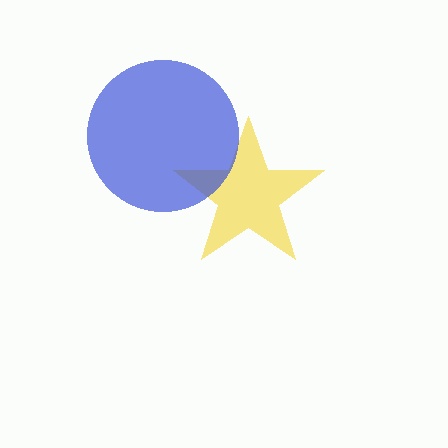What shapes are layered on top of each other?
The layered shapes are: a yellow star, a blue circle.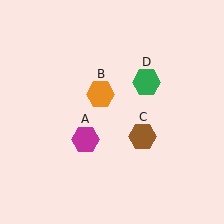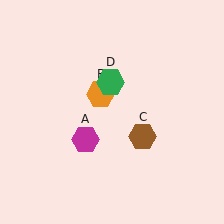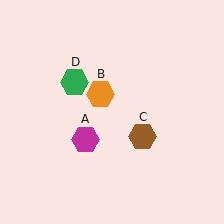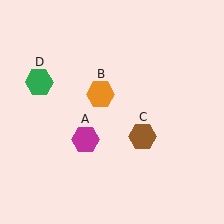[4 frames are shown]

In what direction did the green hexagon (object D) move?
The green hexagon (object D) moved left.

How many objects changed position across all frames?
1 object changed position: green hexagon (object D).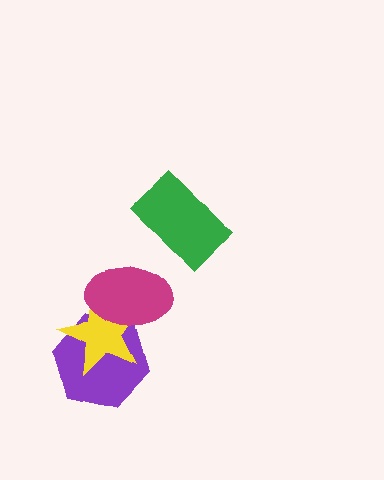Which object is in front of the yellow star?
The magenta ellipse is in front of the yellow star.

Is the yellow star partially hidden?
Yes, it is partially covered by another shape.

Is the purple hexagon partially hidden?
Yes, it is partially covered by another shape.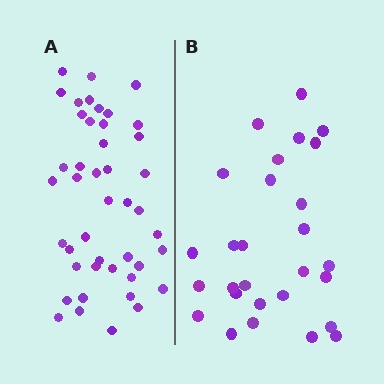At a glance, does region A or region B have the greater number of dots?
Region A (the left region) has more dots.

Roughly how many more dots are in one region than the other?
Region A has approximately 15 more dots than region B.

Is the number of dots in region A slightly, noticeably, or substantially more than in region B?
Region A has substantially more. The ratio is roughly 1.6 to 1.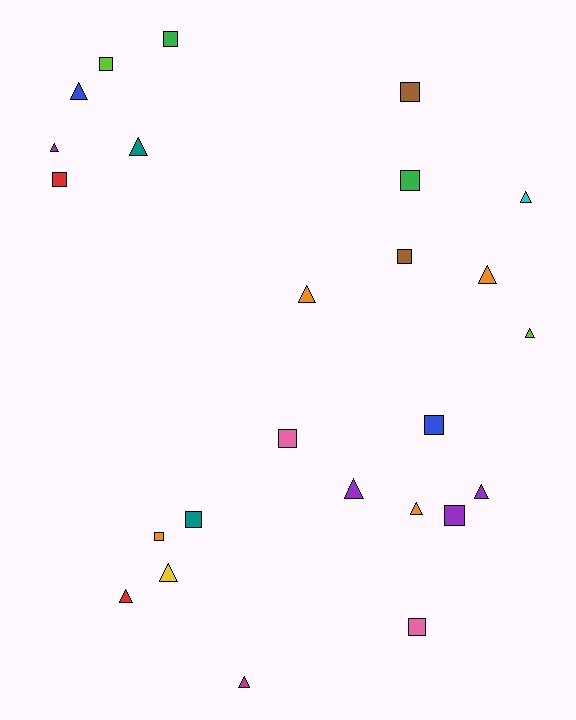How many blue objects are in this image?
There are 2 blue objects.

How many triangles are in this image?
There are 13 triangles.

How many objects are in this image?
There are 25 objects.